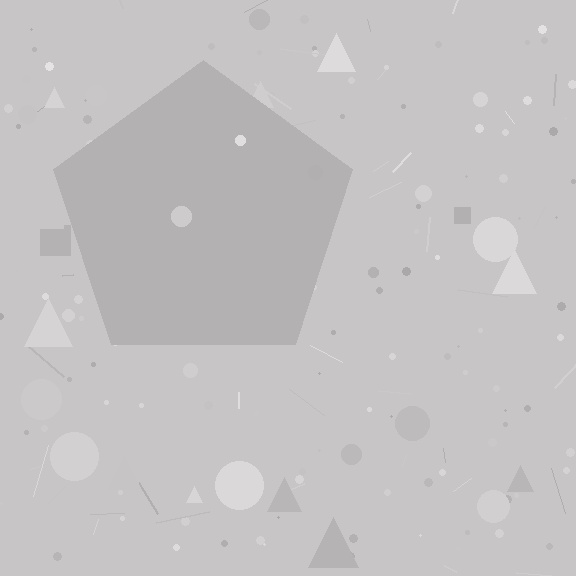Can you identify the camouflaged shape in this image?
The camouflaged shape is a pentagon.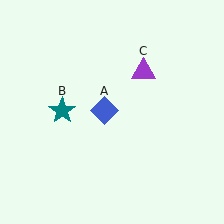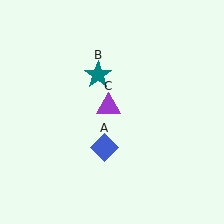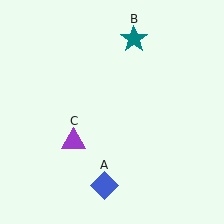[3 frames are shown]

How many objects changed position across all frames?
3 objects changed position: blue diamond (object A), teal star (object B), purple triangle (object C).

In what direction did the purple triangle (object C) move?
The purple triangle (object C) moved down and to the left.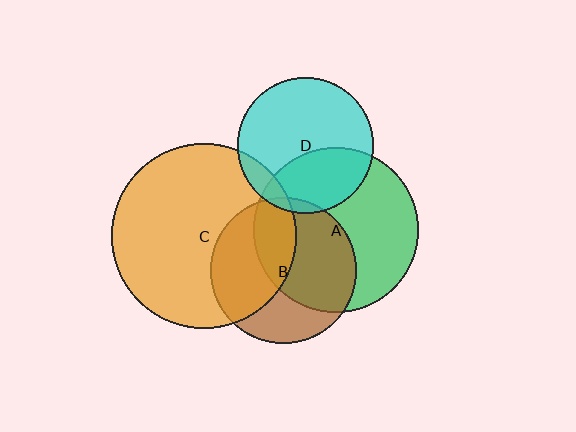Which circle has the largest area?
Circle C (orange).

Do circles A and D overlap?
Yes.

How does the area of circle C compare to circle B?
Approximately 1.6 times.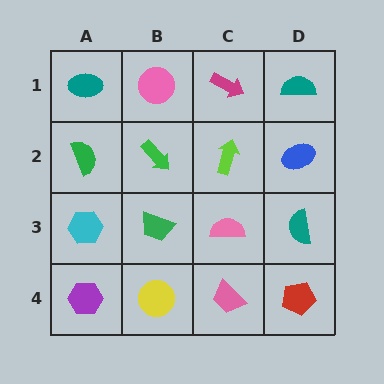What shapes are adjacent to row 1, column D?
A blue ellipse (row 2, column D), a magenta arrow (row 1, column C).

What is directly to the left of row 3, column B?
A cyan hexagon.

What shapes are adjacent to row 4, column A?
A cyan hexagon (row 3, column A), a yellow circle (row 4, column B).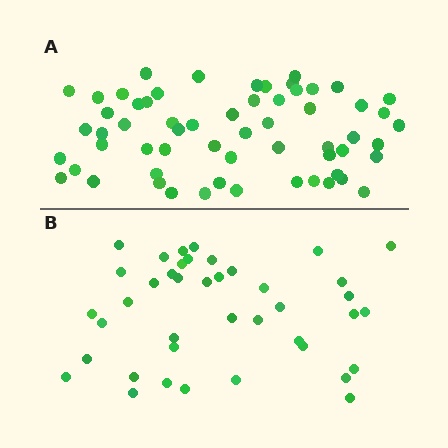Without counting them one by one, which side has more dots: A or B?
Region A (the top region) has more dots.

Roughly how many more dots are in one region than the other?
Region A has approximately 20 more dots than region B.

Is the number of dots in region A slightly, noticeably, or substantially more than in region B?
Region A has substantially more. The ratio is roughly 1.5 to 1.